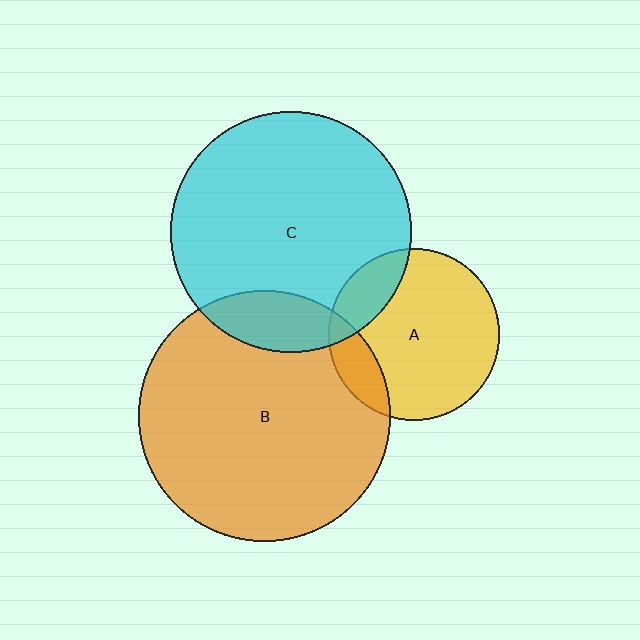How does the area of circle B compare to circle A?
Approximately 2.1 times.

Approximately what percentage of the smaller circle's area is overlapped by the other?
Approximately 15%.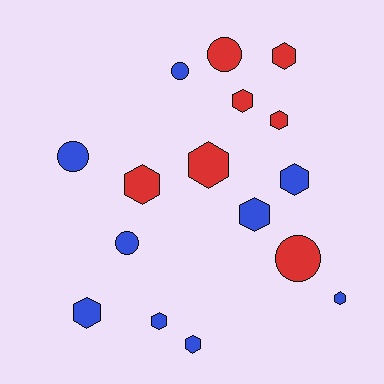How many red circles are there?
There are 2 red circles.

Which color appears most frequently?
Blue, with 9 objects.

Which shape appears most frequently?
Hexagon, with 11 objects.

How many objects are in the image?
There are 16 objects.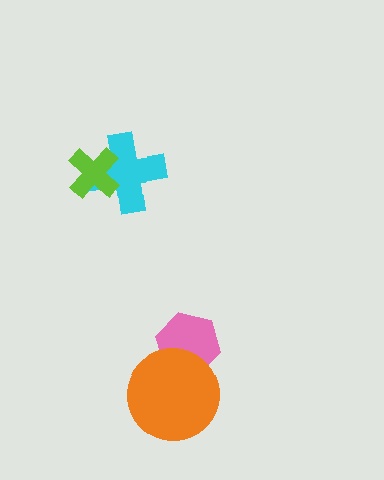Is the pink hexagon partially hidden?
Yes, it is partially covered by another shape.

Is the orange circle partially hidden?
No, no other shape covers it.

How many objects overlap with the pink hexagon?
1 object overlaps with the pink hexagon.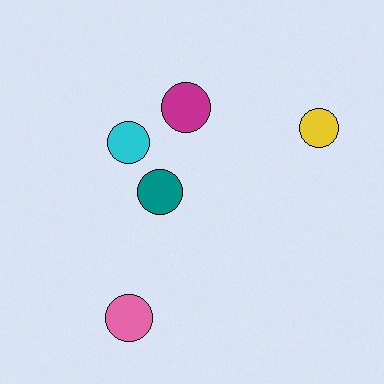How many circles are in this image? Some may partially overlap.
There are 5 circles.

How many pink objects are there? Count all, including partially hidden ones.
There is 1 pink object.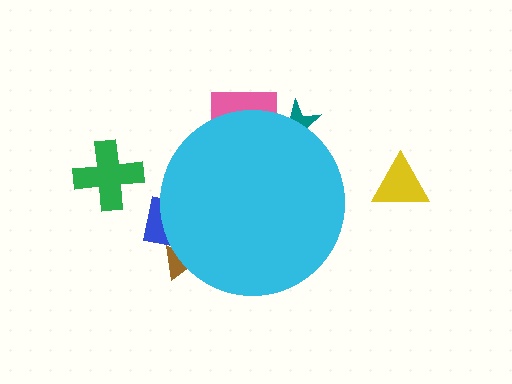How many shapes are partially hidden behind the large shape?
4 shapes are partially hidden.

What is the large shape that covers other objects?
A cyan circle.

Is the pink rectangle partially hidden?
Yes, the pink rectangle is partially hidden behind the cyan circle.